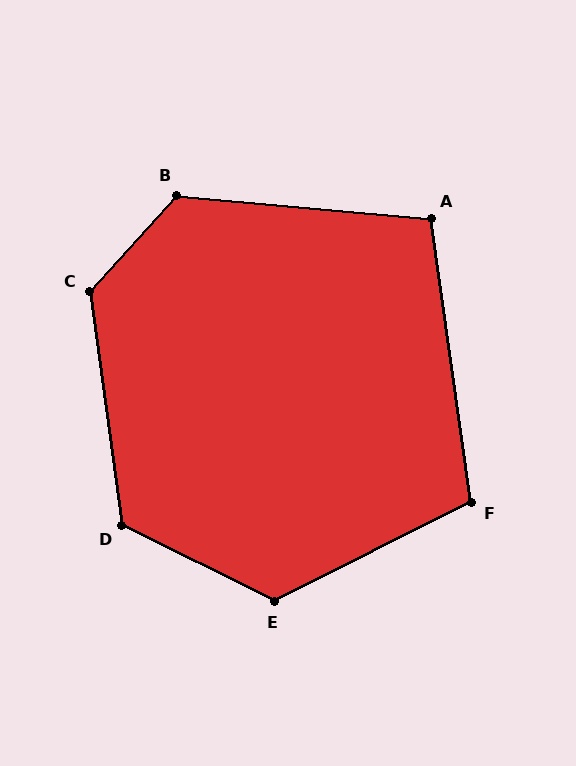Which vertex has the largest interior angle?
C, at approximately 130 degrees.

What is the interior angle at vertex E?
Approximately 127 degrees (obtuse).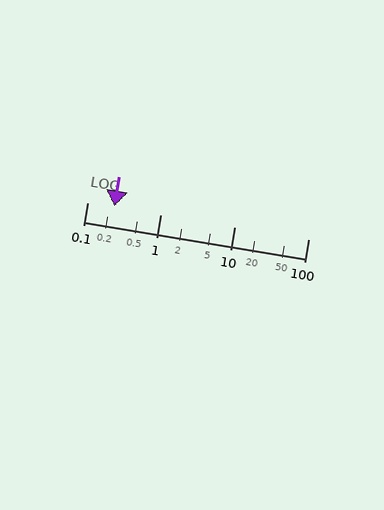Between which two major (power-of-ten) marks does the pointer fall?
The pointer is between 0.1 and 1.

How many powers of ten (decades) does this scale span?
The scale spans 3 decades, from 0.1 to 100.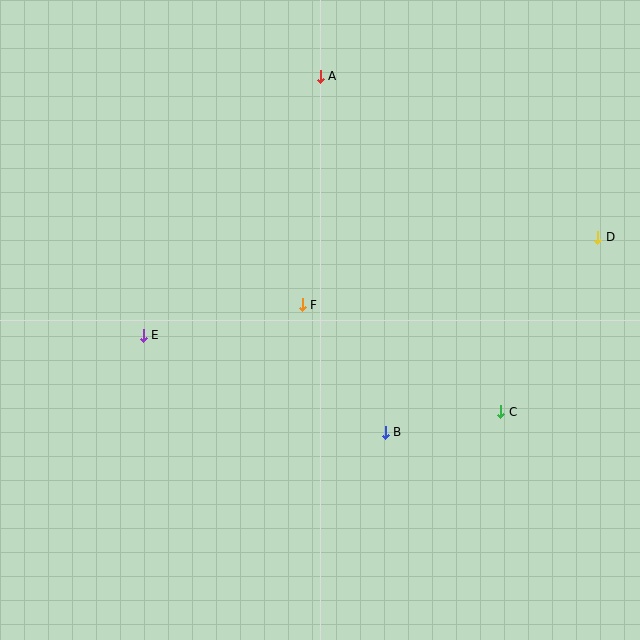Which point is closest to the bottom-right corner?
Point C is closest to the bottom-right corner.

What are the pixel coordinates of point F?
Point F is at (302, 305).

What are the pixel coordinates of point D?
Point D is at (598, 237).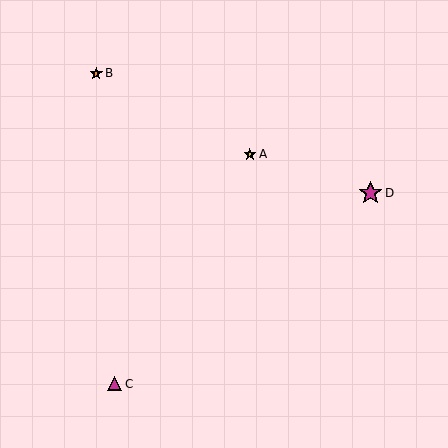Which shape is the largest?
The magenta star (labeled D) is the largest.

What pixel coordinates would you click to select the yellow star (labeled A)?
Click at (250, 154) to select the yellow star A.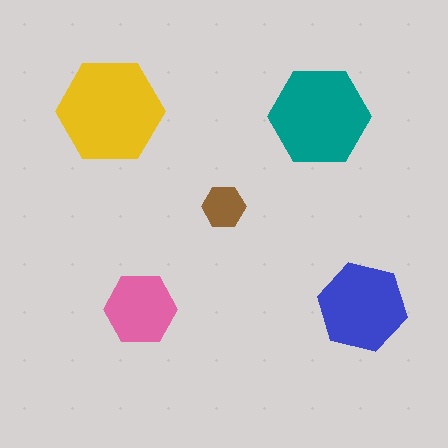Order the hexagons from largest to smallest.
the yellow one, the teal one, the blue one, the pink one, the brown one.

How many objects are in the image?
There are 5 objects in the image.